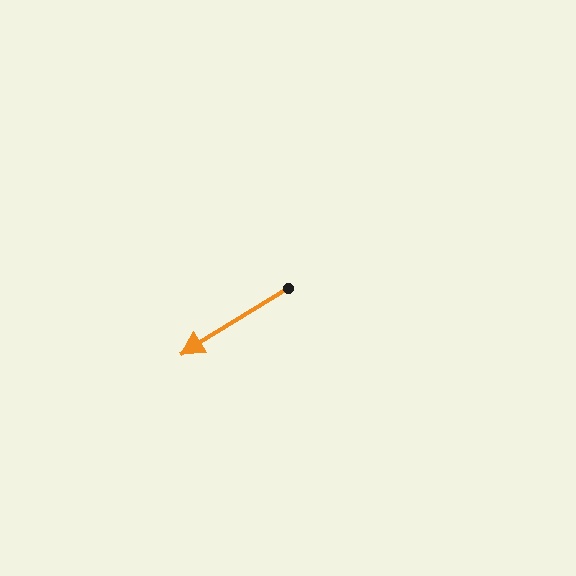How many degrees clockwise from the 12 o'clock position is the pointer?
Approximately 238 degrees.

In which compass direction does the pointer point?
Southwest.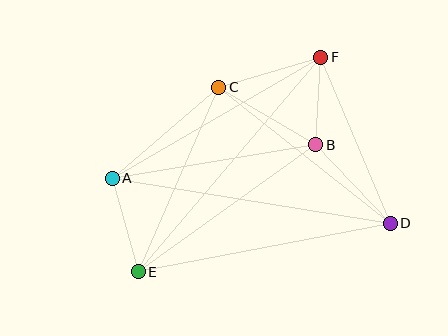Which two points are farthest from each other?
Points E and F are farthest from each other.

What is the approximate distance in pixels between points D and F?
The distance between D and F is approximately 180 pixels.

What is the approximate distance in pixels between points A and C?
The distance between A and C is approximately 140 pixels.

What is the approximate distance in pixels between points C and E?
The distance between C and E is approximately 201 pixels.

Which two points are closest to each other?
Points B and F are closest to each other.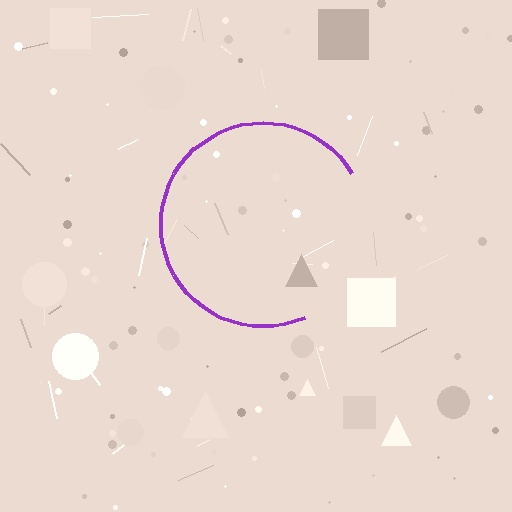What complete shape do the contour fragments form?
The contour fragments form a circle.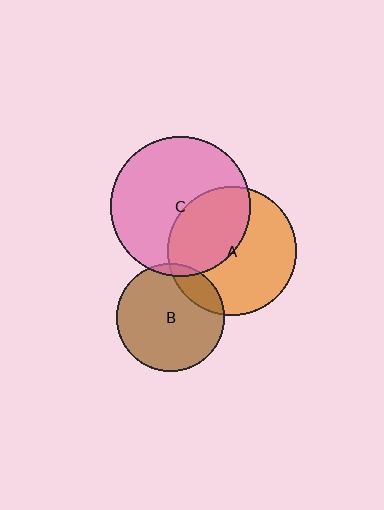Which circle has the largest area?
Circle C (pink).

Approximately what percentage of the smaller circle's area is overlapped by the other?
Approximately 5%.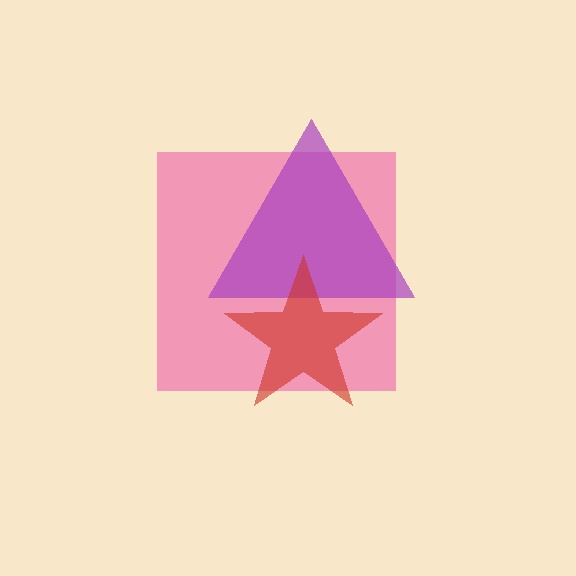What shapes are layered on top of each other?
The layered shapes are: a pink square, a purple triangle, a red star.